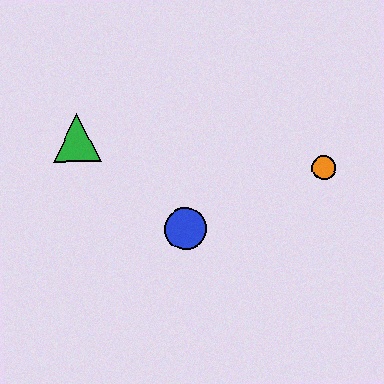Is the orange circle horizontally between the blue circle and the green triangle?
No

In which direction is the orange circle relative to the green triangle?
The orange circle is to the right of the green triangle.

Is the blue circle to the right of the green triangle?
Yes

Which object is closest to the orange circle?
The blue circle is closest to the orange circle.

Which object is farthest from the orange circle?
The green triangle is farthest from the orange circle.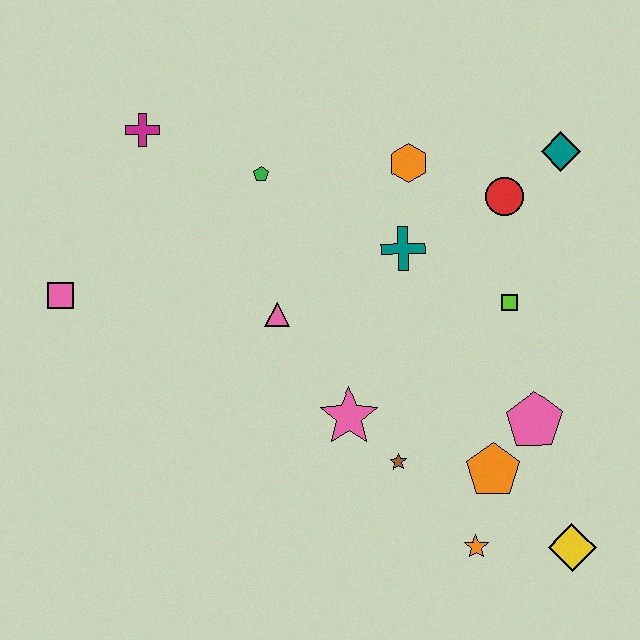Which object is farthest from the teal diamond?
The pink square is farthest from the teal diamond.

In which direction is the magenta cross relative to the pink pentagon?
The magenta cross is to the left of the pink pentagon.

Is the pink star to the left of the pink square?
No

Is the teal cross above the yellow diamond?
Yes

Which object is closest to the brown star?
The pink star is closest to the brown star.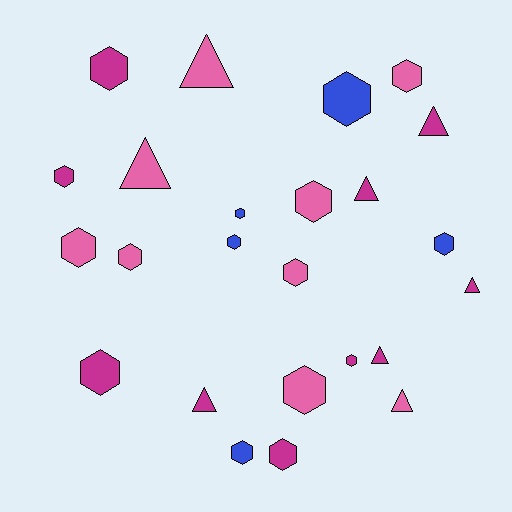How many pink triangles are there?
There are 3 pink triangles.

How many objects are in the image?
There are 24 objects.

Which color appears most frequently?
Magenta, with 10 objects.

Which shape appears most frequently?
Hexagon, with 16 objects.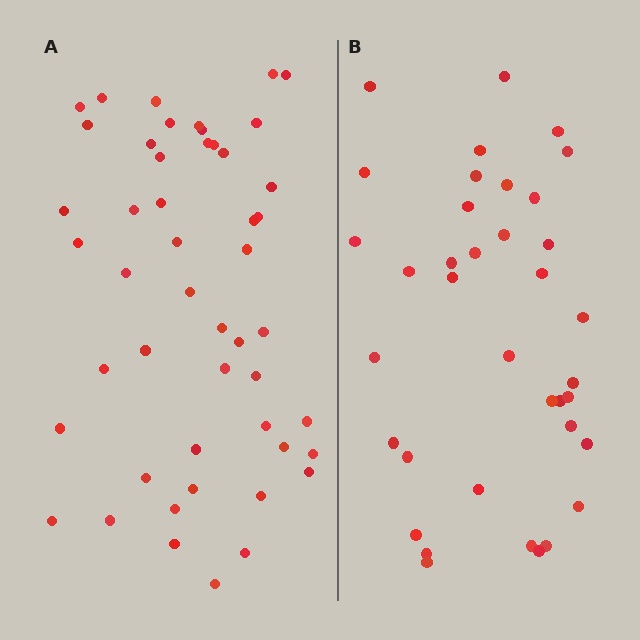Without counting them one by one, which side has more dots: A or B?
Region A (the left region) has more dots.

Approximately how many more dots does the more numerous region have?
Region A has roughly 12 or so more dots than region B.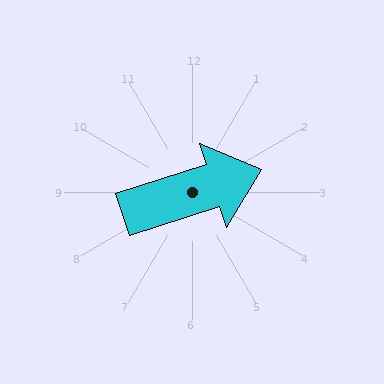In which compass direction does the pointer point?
East.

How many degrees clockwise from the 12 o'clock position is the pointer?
Approximately 72 degrees.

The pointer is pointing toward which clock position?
Roughly 2 o'clock.